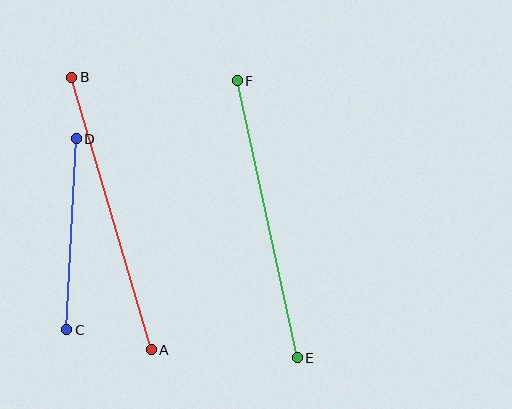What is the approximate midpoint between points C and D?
The midpoint is at approximately (71, 234) pixels.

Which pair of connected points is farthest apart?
Points A and B are farthest apart.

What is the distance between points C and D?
The distance is approximately 191 pixels.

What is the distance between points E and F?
The distance is approximately 283 pixels.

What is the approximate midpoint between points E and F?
The midpoint is at approximately (267, 219) pixels.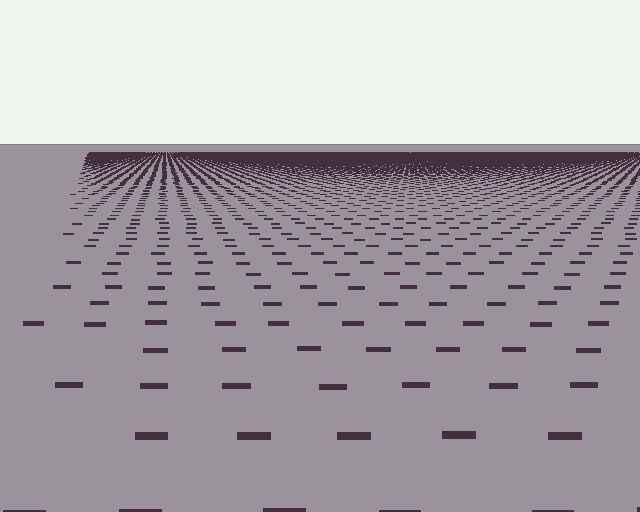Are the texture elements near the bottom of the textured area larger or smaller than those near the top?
Larger. Near the bottom, elements are closer to the viewer and appear at a bigger on-screen size.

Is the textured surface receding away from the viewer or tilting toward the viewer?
The surface is receding away from the viewer. Texture elements get smaller and denser toward the top.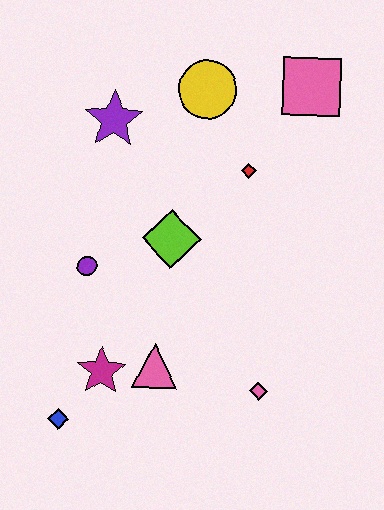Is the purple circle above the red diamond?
No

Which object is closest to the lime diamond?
The purple circle is closest to the lime diamond.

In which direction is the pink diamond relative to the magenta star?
The pink diamond is to the right of the magenta star.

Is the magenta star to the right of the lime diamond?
No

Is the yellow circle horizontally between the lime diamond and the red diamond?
Yes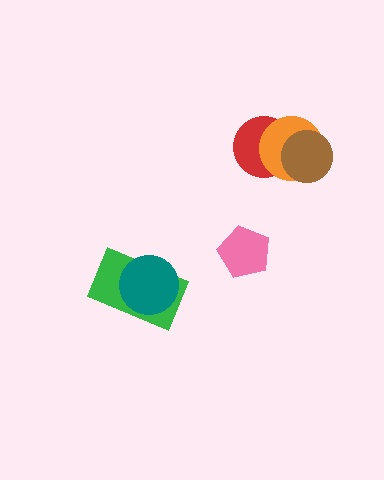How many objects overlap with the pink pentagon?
0 objects overlap with the pink pentagon.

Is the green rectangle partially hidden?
Yes, it is partially covered by another shape.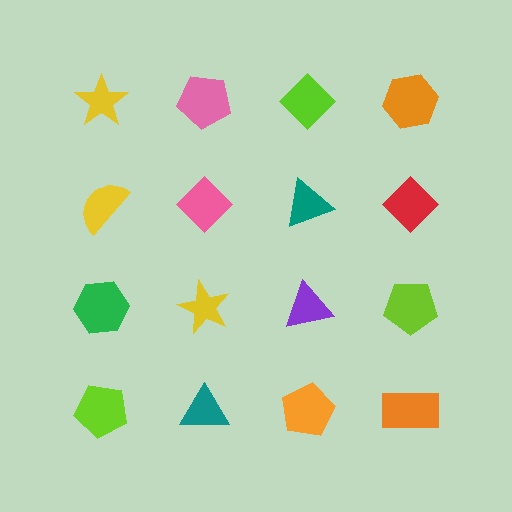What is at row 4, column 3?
An orange pentagon.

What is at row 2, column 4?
A red diamond.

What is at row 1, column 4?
An orange hexagon.